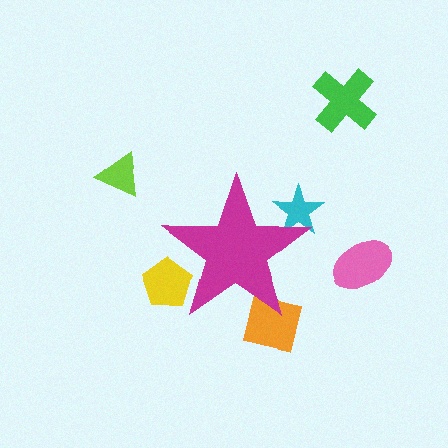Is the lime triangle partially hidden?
No, the lime triangle is fully visible.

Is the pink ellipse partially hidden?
No, the pink ellipse is fully visible.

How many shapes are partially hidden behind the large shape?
3 shapes are partially hidden.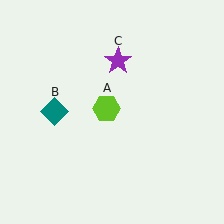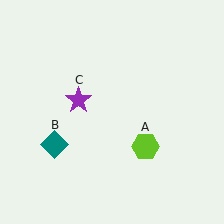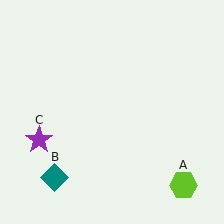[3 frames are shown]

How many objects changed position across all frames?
3 objects changed position: lime hexagon (object A), teal diamond (object B), purple star (object C).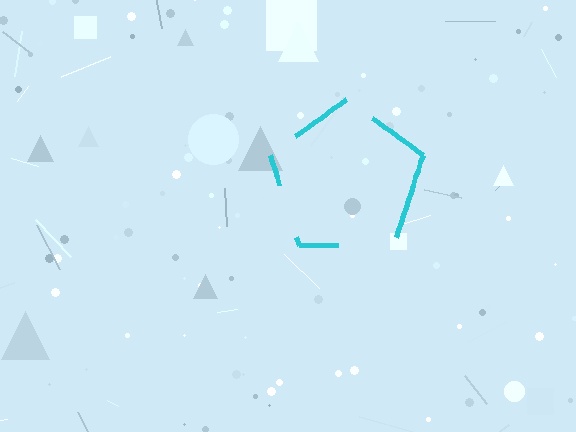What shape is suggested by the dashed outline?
The dashed outline suggests a pentagon.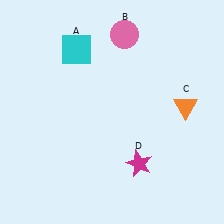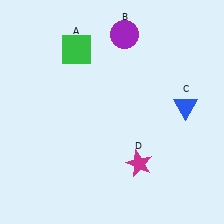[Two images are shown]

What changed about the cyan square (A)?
In Image 1, A is cyan. In Image 2, it changed to green.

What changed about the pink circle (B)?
In Image 1, B is pink. In Image 2, it changed to purple.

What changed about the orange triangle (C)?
In Image 1, C is orange. In Image 2, it changed to blue.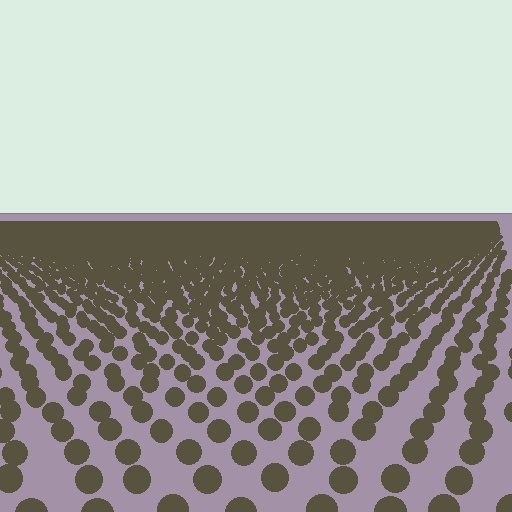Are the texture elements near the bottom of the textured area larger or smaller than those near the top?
Larger. Near the bottom, elements are closer to the viewer and appear at a bigger on-screen size.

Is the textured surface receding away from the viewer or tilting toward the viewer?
The surface is receding away from the viewer. Texture elements get smaller and denser toward the top.